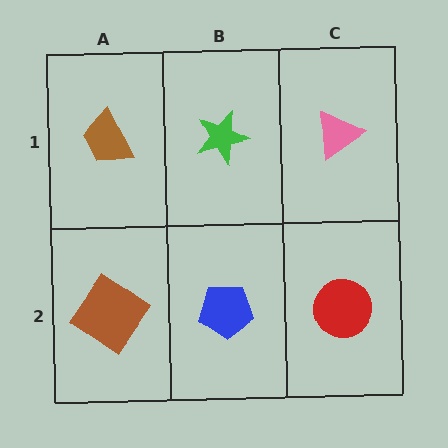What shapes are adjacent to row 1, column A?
A brown diamond (row 2, column A), a green star (row 1, column B).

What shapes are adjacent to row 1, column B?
A blue pentagon (row 2, column B), a brown trapezoid (row 1, column A), a pink triangle (row 1, column C).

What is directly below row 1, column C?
A red circle.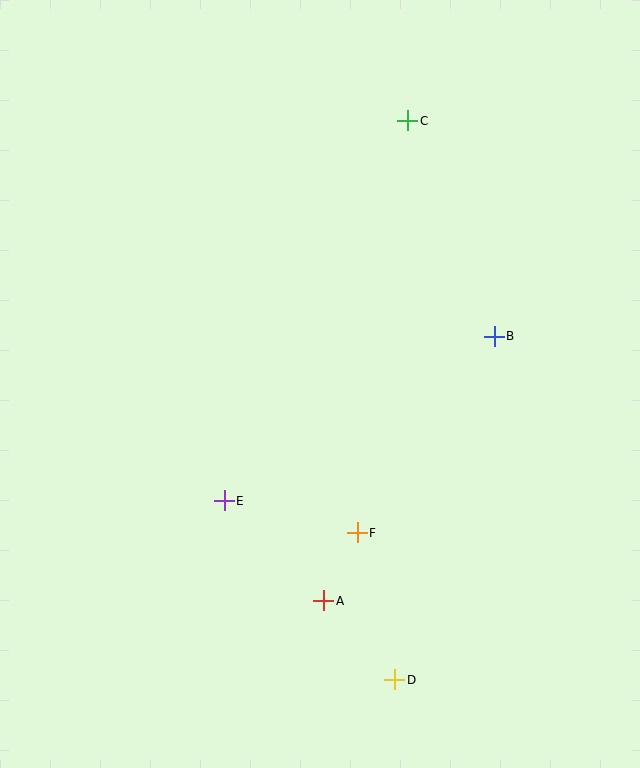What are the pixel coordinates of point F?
Point F is at (357, 533).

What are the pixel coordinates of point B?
Point B is at (494, 336).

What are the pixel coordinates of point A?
Point A is at (324, 601).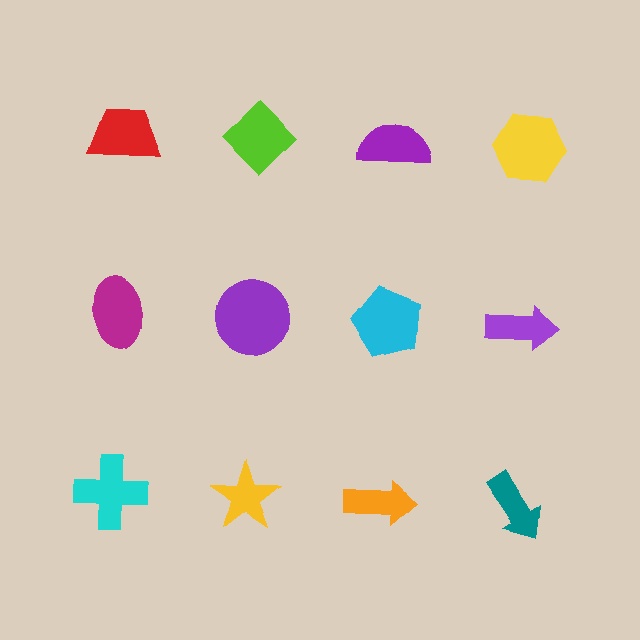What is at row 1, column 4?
A yellow hexagon.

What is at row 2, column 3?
A cyan pentagon.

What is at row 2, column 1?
A magenta ellipse.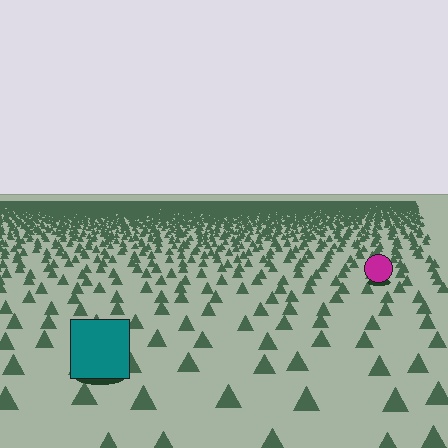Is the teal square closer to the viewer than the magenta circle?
Yes. The teal square is closer — you can tell from the texture gradient: the ground texture is coarser near it.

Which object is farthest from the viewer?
The magenta circle is farthest from the viewer. It appears smaller and the ground texture around it is denser.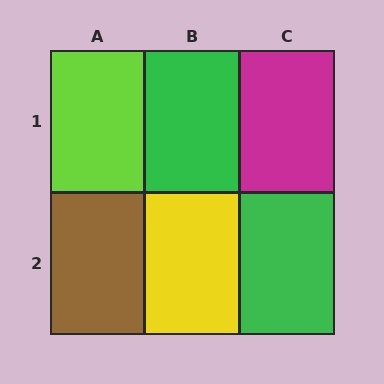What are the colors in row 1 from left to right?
Lime, green, magenta.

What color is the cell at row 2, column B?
Yellow.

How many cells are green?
2 cells are green.